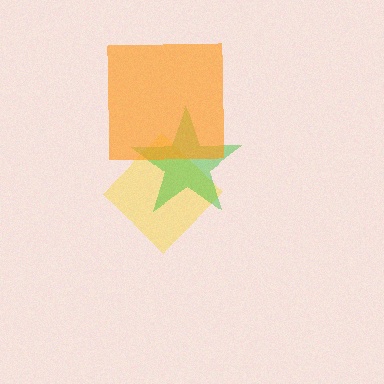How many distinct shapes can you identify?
There are 3 distinct shapes: a yellow diamond, a green star, an orange square.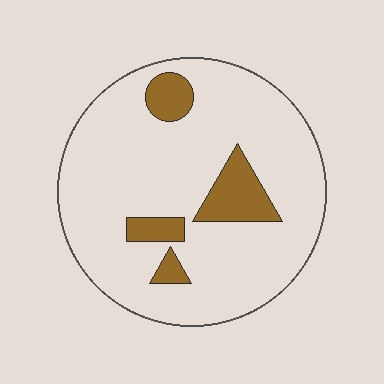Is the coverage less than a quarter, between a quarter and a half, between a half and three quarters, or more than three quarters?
Less than a quarter.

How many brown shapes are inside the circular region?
4.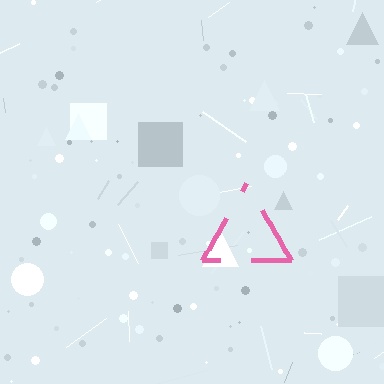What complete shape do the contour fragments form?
The contour fragments form a triangle.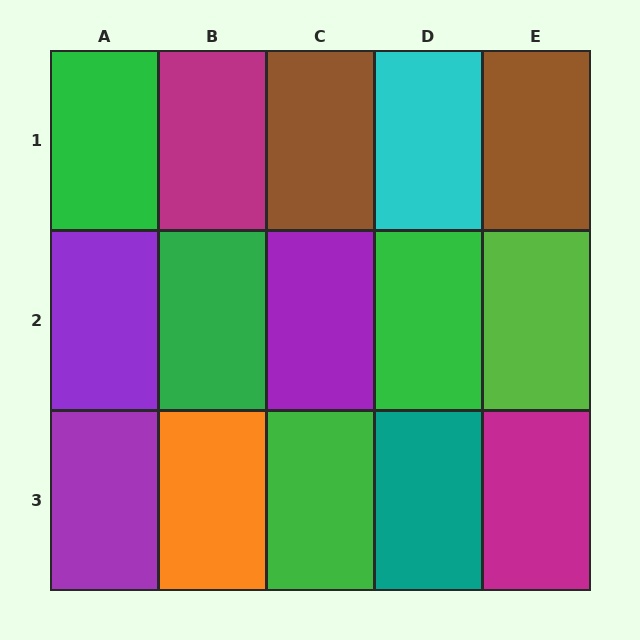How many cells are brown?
2 cells are brown.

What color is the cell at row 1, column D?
Cyan.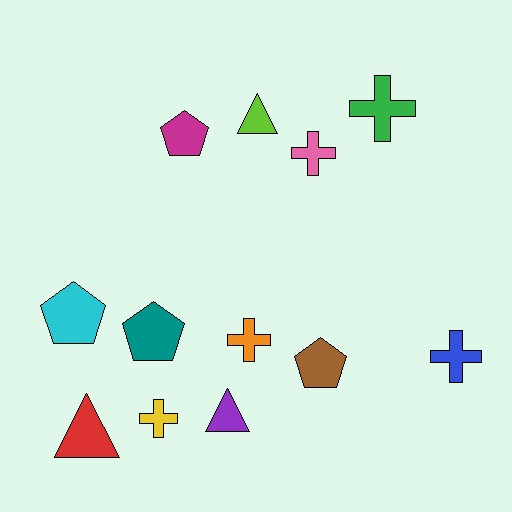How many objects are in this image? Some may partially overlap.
There are 12 objects.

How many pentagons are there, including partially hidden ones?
There are 4 pentagons.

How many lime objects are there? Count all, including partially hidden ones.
There is 1 lime object.